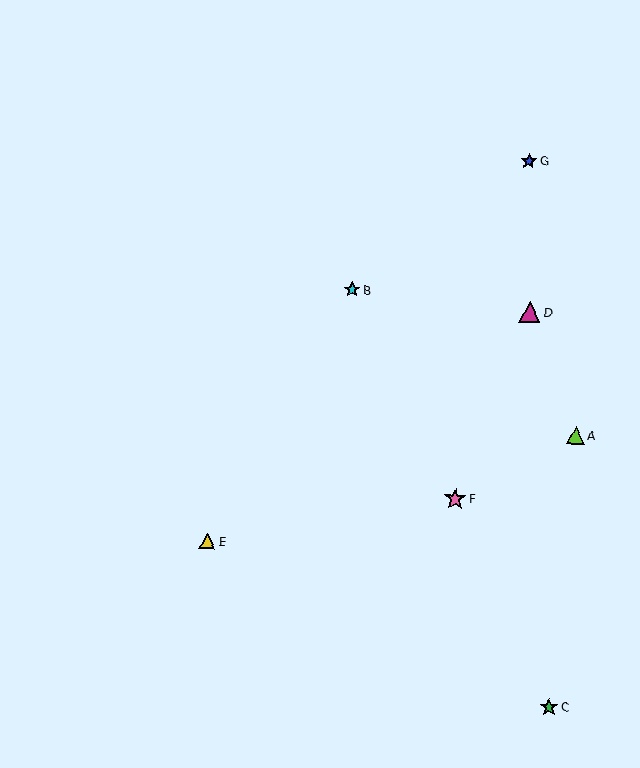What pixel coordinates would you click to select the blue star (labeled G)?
Click at (529, 161) to select the blue star G.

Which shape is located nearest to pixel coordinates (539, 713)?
The green star (labeled C) at (549, 707) is nearest to that location.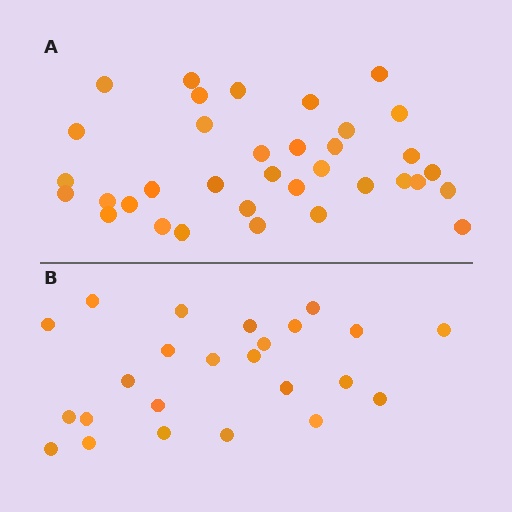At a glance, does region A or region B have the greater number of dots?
Region A (the top region) has more dots.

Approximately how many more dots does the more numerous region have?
Region A has roughly 12 or so more dots than region B.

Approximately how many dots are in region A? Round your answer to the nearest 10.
About 40 dots. (The exact count is 35, which rounds to 40.)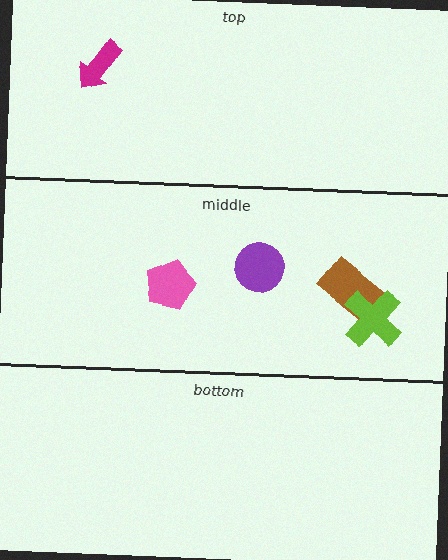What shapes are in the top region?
The magenta arrow.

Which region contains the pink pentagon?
The middle region.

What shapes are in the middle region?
The brown rectangle, the pink pentagon, the purple circle, the lime cross.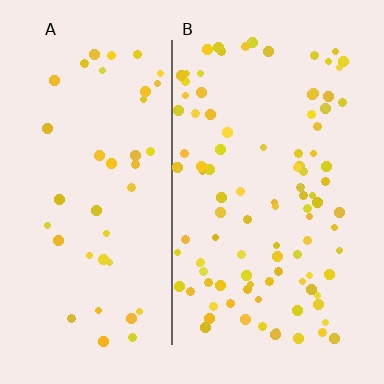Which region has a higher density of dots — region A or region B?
B (the right).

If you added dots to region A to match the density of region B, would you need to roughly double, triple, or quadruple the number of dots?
Approximately double.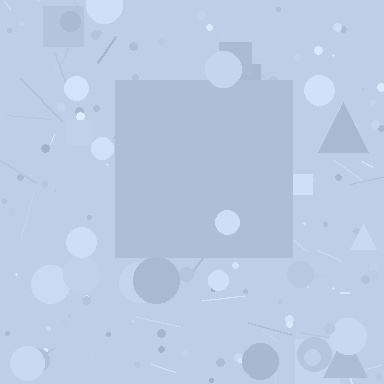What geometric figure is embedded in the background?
A square is embedded in the background.